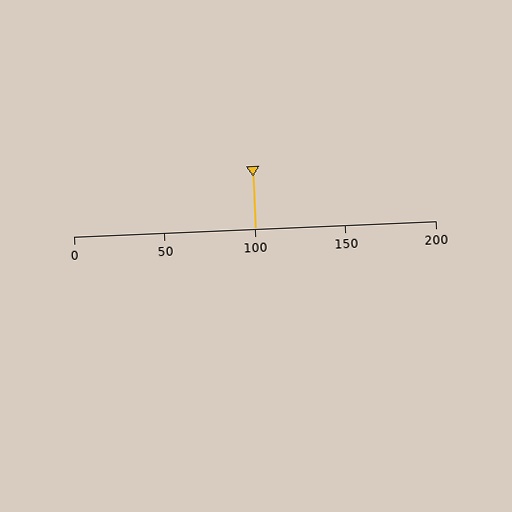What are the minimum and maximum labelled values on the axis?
The axis runs from 0 to 200.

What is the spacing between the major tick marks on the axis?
The major ticks are spaced 50 apart.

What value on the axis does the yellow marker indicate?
The marker indicates approximately 100.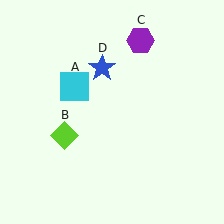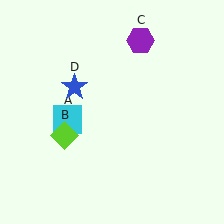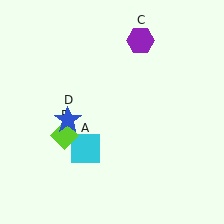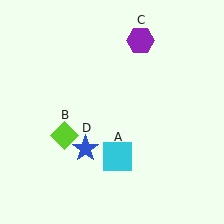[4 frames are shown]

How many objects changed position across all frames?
2 objects changed position: cyan square (object A), blue star (object D).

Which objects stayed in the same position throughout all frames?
Lime diamond (object B) and purple hexagon (object C) remained stationary.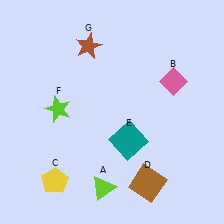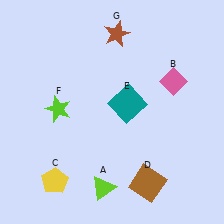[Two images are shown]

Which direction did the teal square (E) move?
The teal square (E) moved up.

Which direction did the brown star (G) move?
The brown star (G) moved right.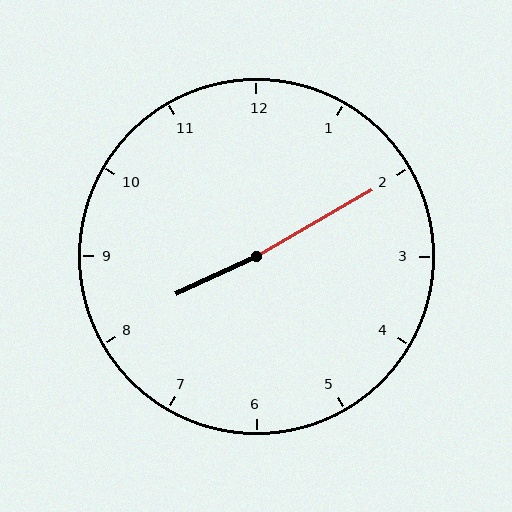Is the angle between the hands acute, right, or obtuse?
It is obtuse.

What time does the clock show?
8:10.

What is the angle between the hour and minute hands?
Approximately 175 degrees.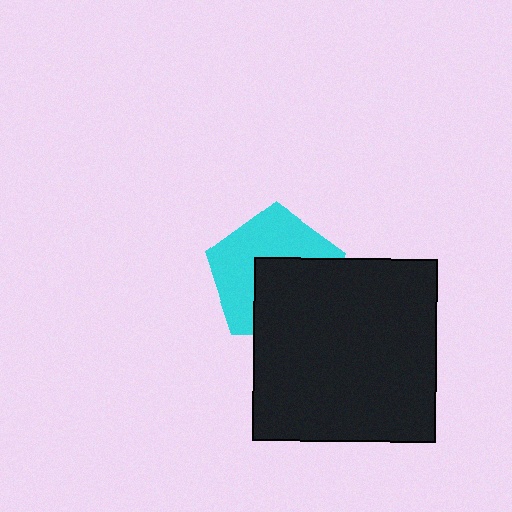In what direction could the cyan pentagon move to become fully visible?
The cyan pentagon could move toward the upper-left. That would shift it out from behind the black square entirely.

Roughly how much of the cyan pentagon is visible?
About half of it is visible (roughly 53%).